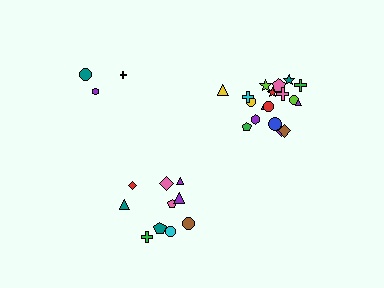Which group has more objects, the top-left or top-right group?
The top-right group.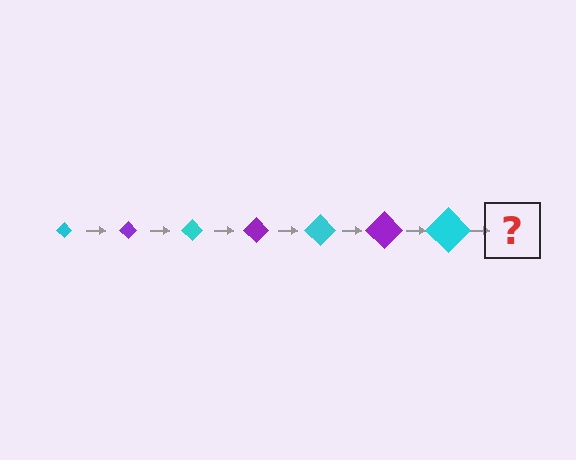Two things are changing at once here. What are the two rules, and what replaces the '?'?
The two rules are that the diamond grows larger each step and the color cycles through cyan and purple. The '?' should be a purple diamond, larger than the previous one.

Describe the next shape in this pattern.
It should be a purple diamond, larger than the previous one.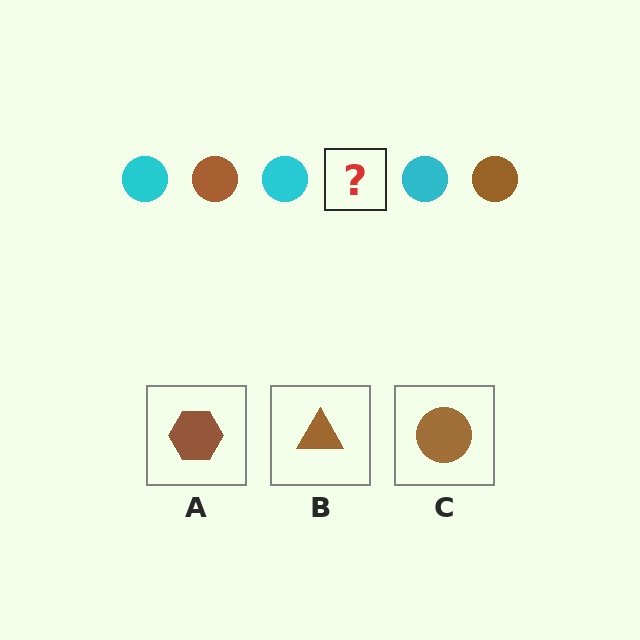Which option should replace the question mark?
Option C.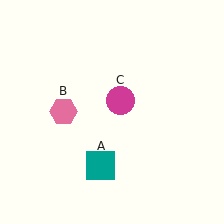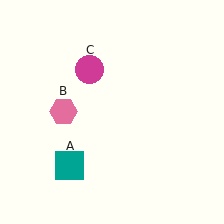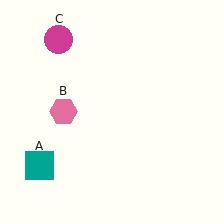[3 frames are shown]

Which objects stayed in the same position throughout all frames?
Pink hexagon (object B) remained stationary.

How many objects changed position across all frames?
2 objects changed position: teal square (object A), magenta circle (object C).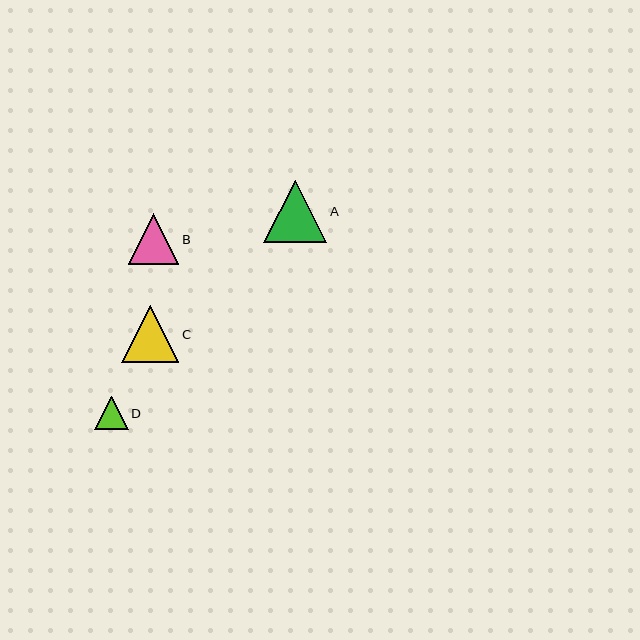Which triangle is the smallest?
Triangle D is the smallest with a size of approximately 33 pixels.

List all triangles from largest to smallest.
From largest to smallest: A, C, B, D.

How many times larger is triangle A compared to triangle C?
Triangle A is approximately 1.1 times the size of triangle C.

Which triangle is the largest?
Triangle A is the largest with a size of approximately 63 pixels.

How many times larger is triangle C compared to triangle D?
Triangle C is approximately 1.7 times the size of triangle D.